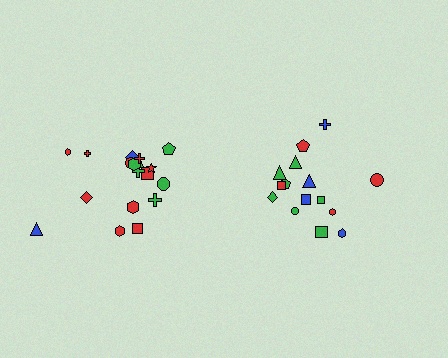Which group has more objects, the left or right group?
The left group.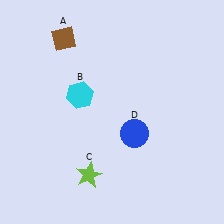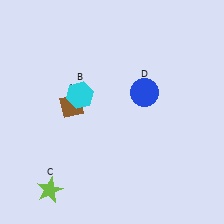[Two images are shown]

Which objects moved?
The objects that moved are: the brown diamond (A), the lime star (C), the blue circle (D).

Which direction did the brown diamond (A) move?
The brown diamond (A) moved down.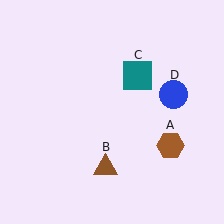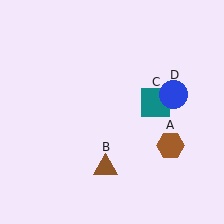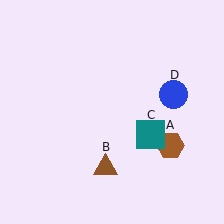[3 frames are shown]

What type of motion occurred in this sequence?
The teal square (object C) rotated clockwise around the center of the scene.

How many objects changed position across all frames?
1 object changed position: teal square (object C).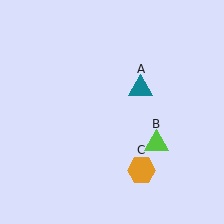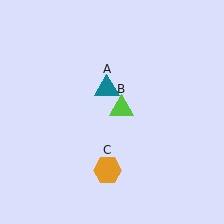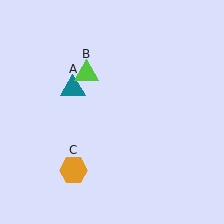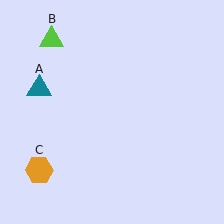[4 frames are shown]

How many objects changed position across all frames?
3 objects changed position: teal triangle (object A), lime triangle (object B), orange hexagon (object C).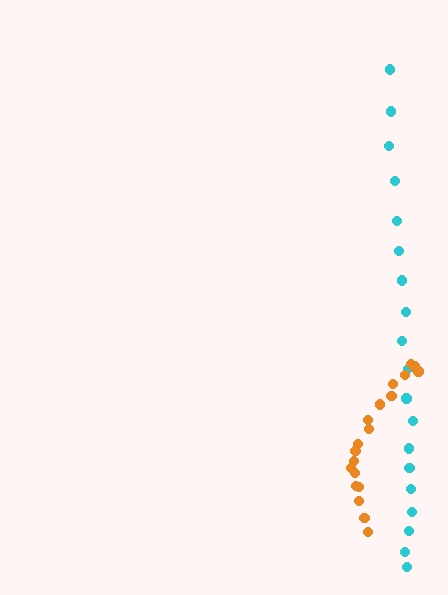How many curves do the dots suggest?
There are 2 distinct paths.